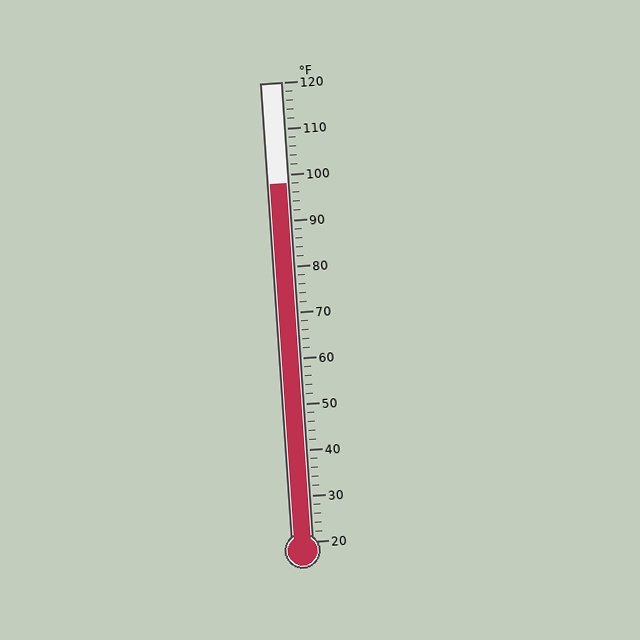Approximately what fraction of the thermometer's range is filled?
The thermometer is filled to approximately 80% of its range.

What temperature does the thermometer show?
The thermometer shows approximately 98°F.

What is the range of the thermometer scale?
The thermometer scale ranges from 20°F to 120°F.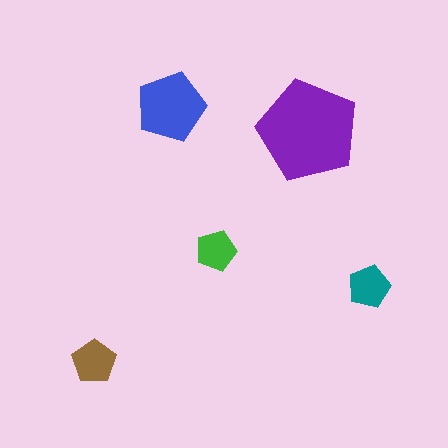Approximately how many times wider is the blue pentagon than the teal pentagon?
About 1.5 times wider.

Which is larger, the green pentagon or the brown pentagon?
The brown one.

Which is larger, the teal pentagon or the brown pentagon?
The brown one.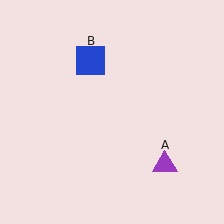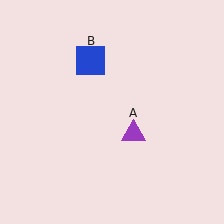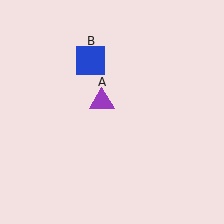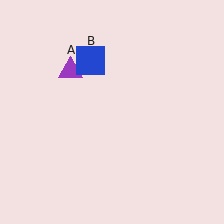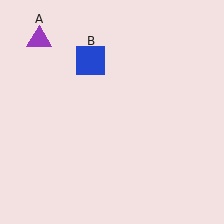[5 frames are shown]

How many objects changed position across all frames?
1 object changed position: purple triangle (object A).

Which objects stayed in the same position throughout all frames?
Blue square (object B) remained stationary.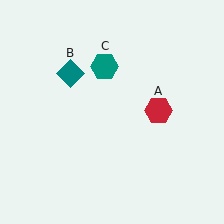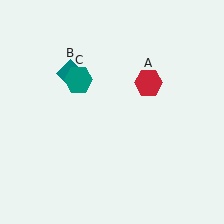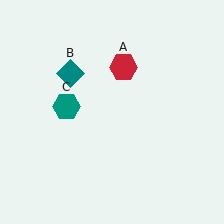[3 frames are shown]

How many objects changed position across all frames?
2 objects changed position: red hexagon (object A), teal hexagon (object C).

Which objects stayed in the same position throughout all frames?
Teal diamond (object B) remained stationary.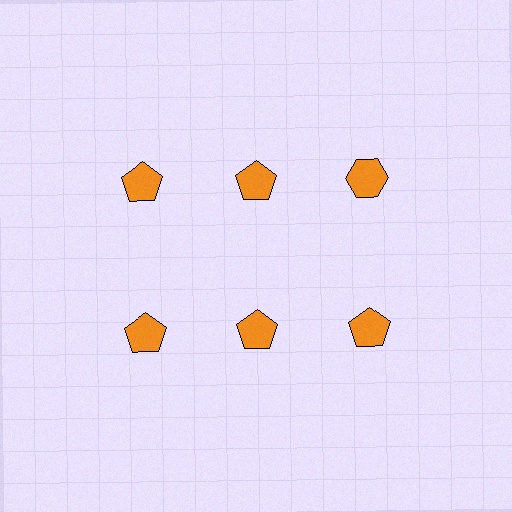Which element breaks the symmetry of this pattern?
The orange hexagon in the top row, center column breaks the symmetry. All other shapes are orange pentagons.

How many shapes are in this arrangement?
There are 6 shapes arranged in a grid pattern.